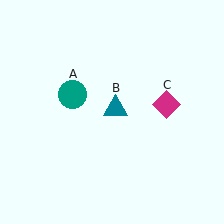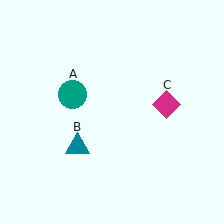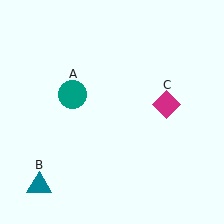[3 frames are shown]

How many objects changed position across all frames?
1 object changed position: teal triangle (object B).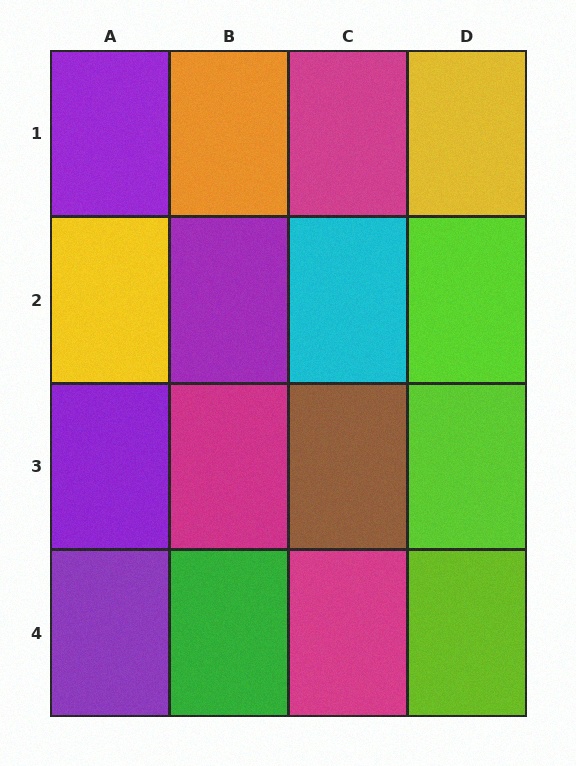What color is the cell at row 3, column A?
Purple.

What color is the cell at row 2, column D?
Lime.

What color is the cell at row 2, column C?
Cyan.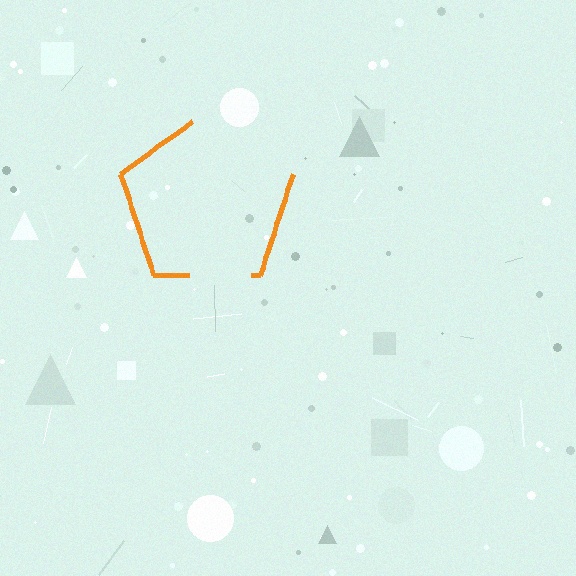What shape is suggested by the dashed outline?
The dashed outline suggests a pentagon.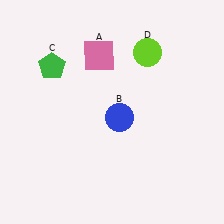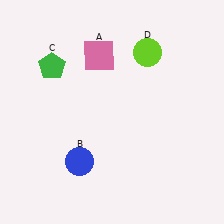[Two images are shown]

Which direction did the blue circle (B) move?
The blue circle (B) moved down.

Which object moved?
The blue circle (B) moved down.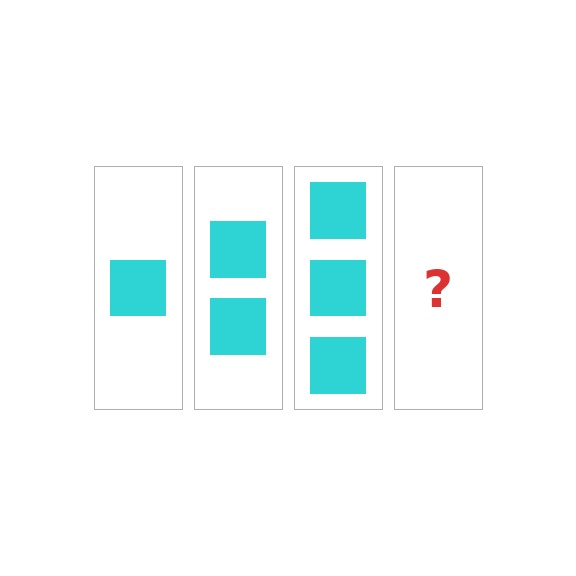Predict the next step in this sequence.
The next step is 4 squares.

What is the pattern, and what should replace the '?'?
The pattern is that each step adds one more square. The '?' should be 4 squares.